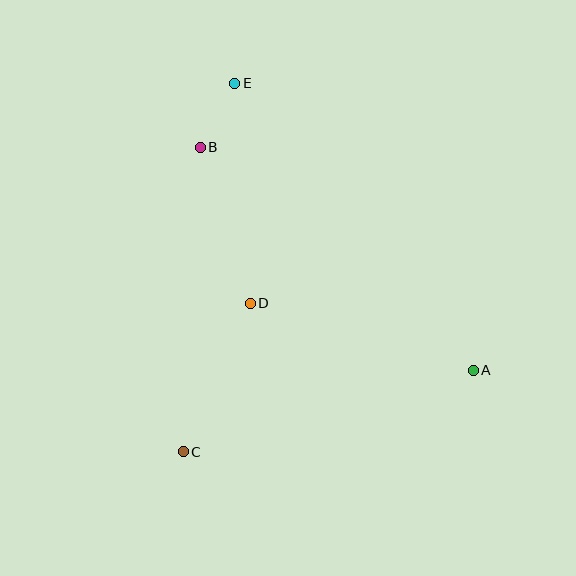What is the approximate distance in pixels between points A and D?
The distance between A and D is approximately 233 pixels.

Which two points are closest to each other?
Points B and E are closest to each other.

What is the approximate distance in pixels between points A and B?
The distance between A and B is approximately 353 pixels.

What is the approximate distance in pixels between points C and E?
The distance between C and E is approximately 372 pixels.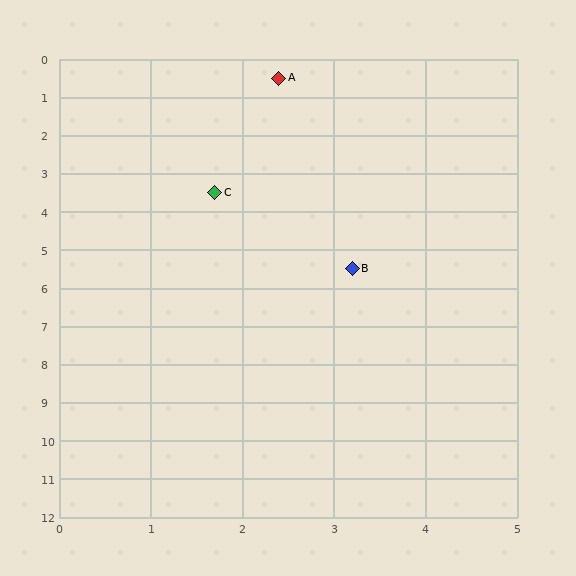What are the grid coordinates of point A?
Point A is at approximately (2.4, 0.5).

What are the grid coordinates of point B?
Point B is at approximately (3.2, 5.5).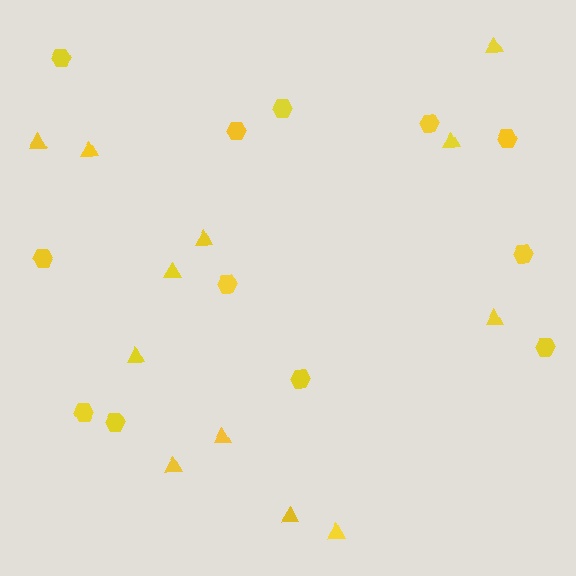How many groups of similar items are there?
There are 2 groups: one group of hexagons (12) and one group of triangles (12).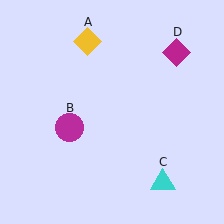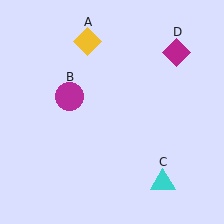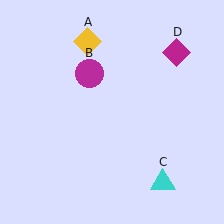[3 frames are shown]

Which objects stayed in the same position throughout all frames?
Yellow diamond (object A) and cyan triangle (object C) and magenta diamond (object D) remained stationary.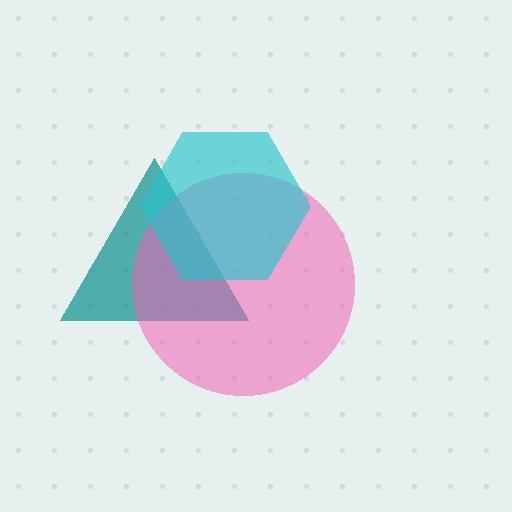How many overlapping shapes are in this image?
There are 3 overlapping shapes in the image.